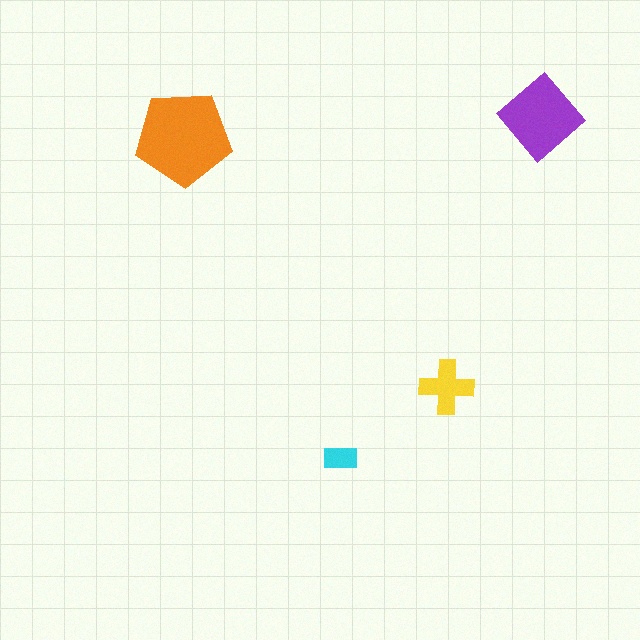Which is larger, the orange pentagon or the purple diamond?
The orange pentagon.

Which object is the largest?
The orange pentagon.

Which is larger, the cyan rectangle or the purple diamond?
The purple diamond.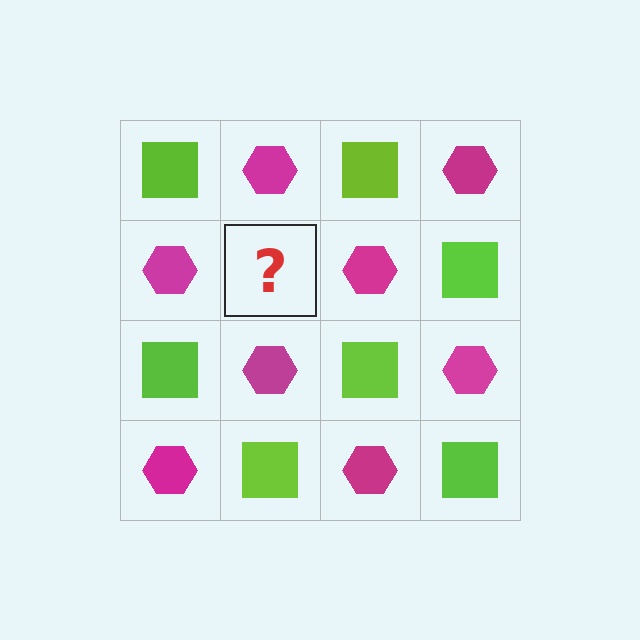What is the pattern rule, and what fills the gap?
The rule is that it alternates lime square and magenta hexagon in a checkerboard pattern. The gap should be filled with a lime square.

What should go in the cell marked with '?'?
The missing cell should contain a lime square.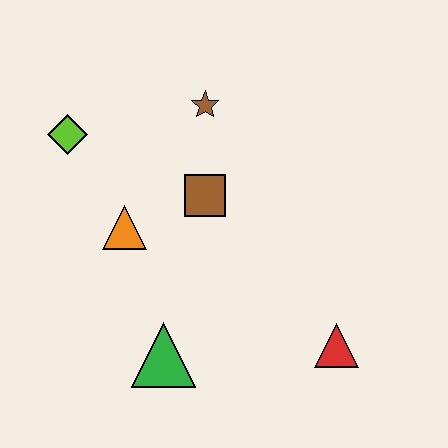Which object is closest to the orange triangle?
The brown square is closest to the orange triangle.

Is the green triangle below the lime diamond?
Yes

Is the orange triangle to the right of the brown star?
No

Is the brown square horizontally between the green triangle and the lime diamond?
No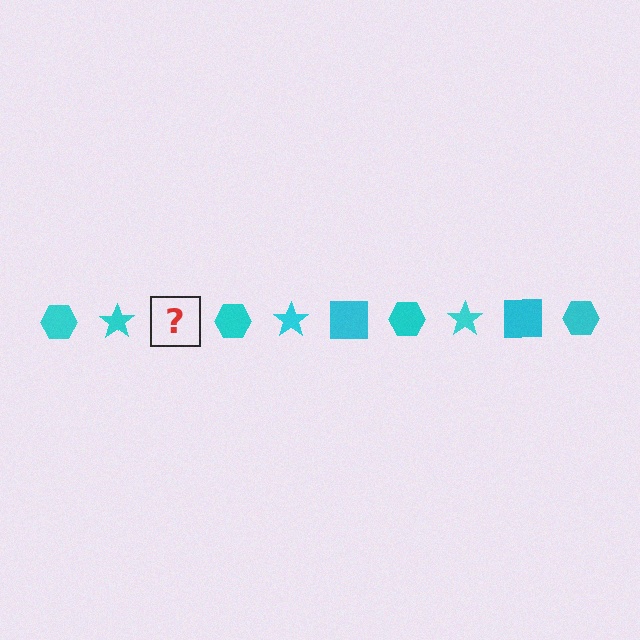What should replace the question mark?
The question mark should be replaced with a cyan square.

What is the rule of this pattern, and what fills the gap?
The rule is that the pattern cycles through hexagon, star, square shapes in cyan. The gap should be filled with a cyan square.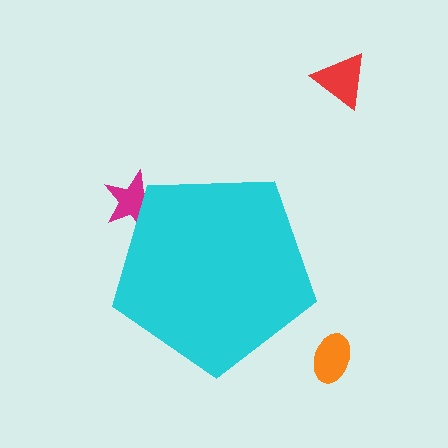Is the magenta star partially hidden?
Yes, the magenta star is partially hidden behind the cyan pentagon.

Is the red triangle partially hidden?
No, the red triangle is fully visible.